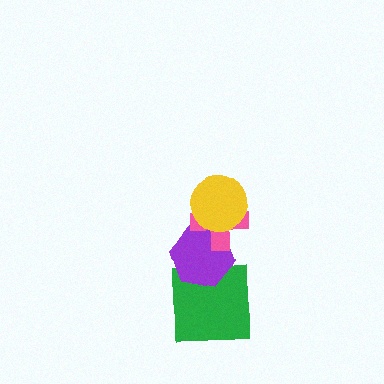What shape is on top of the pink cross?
The yellow circle is on top of the pink cross.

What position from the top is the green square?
The green square is 4th from the top.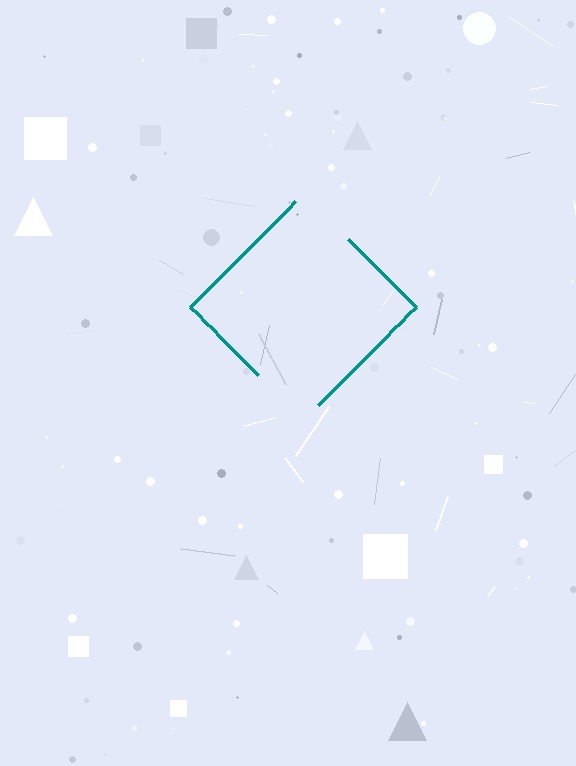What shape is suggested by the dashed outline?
The dashed outline suggests a diamond.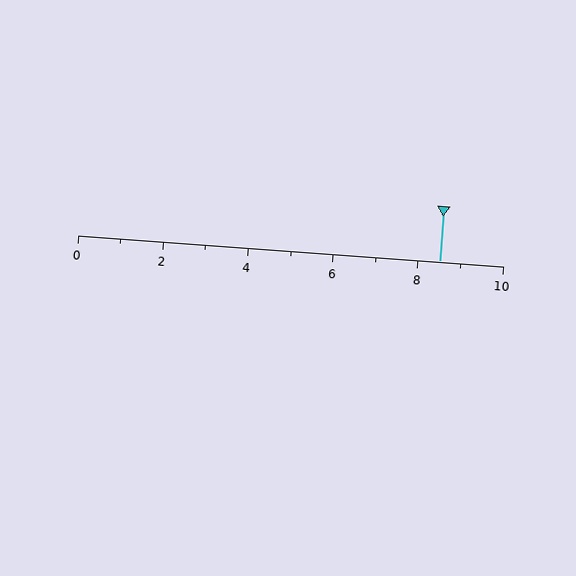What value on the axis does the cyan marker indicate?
The marker indicates approximately 8.5.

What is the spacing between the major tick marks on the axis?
The major ticks are spaced 2 apart.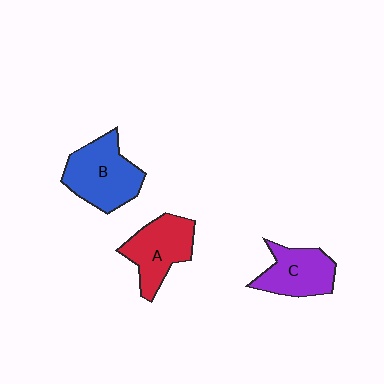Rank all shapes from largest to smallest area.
From largest to smallest: B (blue), A (red), C (purple).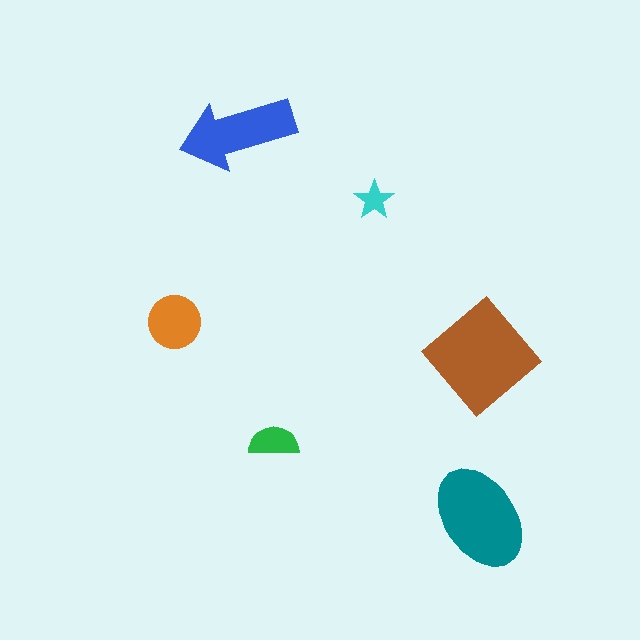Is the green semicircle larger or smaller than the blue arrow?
Smaller.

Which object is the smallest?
The cyan star.